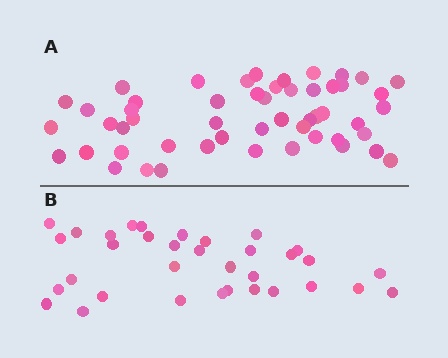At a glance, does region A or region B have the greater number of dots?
Region A (the top region) has more dots.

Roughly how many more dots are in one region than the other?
Region A has approximately 20 more dots than region B.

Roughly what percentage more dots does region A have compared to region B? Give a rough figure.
About 55% more.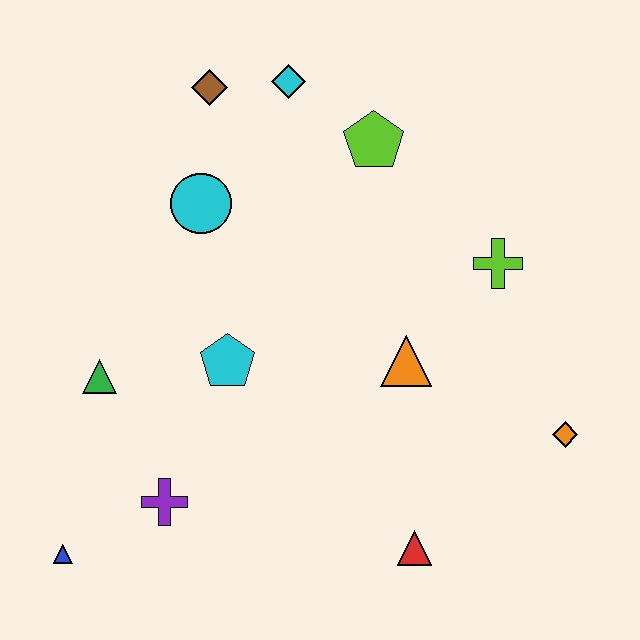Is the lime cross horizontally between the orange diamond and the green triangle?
Yes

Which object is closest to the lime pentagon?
The cyan diamond is closest to the lime pentagon.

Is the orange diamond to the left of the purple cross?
No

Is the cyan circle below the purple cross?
No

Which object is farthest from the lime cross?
The blue triangle is farthest from the lime cross.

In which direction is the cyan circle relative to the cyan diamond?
The cyan circle is below the cyan diamond.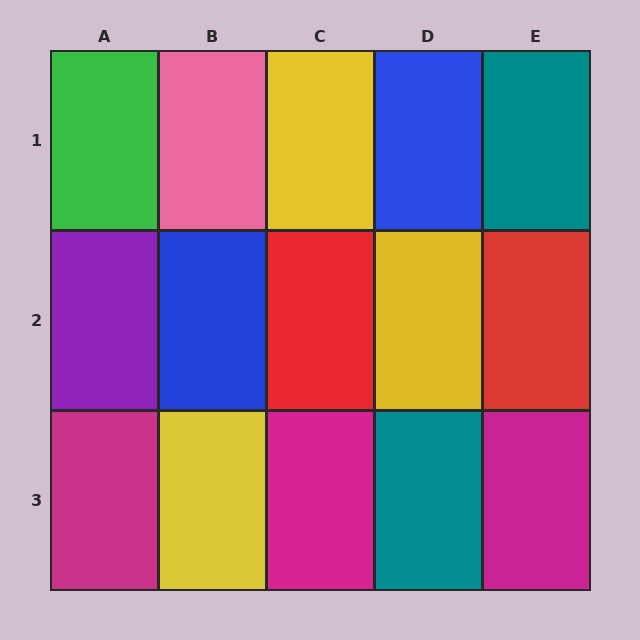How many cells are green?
1 cell is green.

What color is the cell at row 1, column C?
Yellow.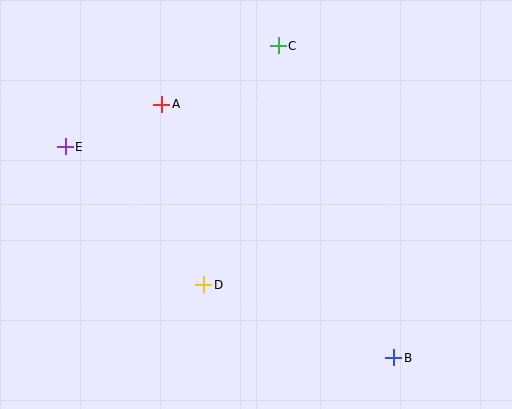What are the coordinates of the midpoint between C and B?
The midpoint between C and B is at (336, 202).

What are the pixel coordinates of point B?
Point B is at (394, 358).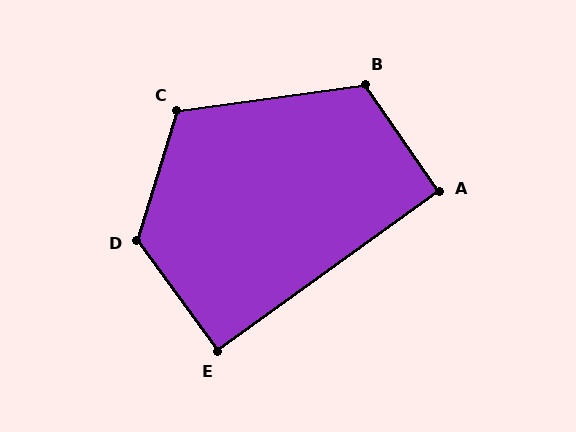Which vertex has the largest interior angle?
D, at approximately 127 degrees.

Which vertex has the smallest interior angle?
E, at approximately 90 degrees.